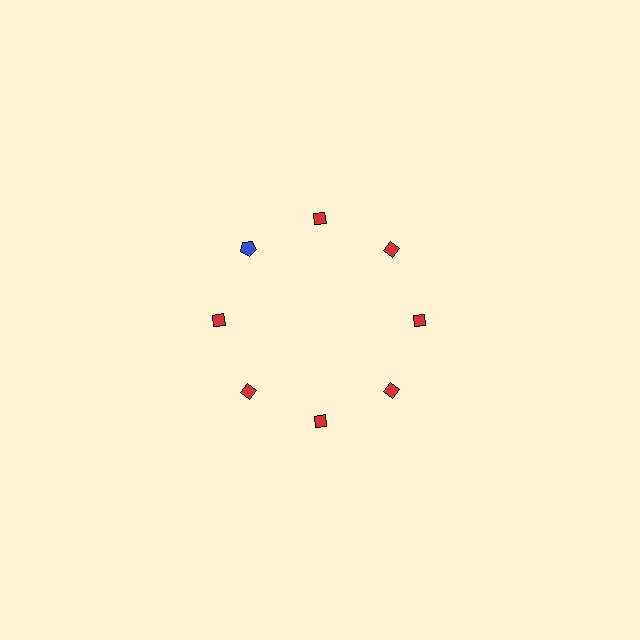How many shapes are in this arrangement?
There are 8 shapes arranged in a ring pattern.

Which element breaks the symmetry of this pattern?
The blue pentagon at roughly the 10 o'clock position breaks the symmetry. All other shapes are red diamonds.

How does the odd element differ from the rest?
It differs in both color (blue instead of red) and shape (pentagon instead of diamond).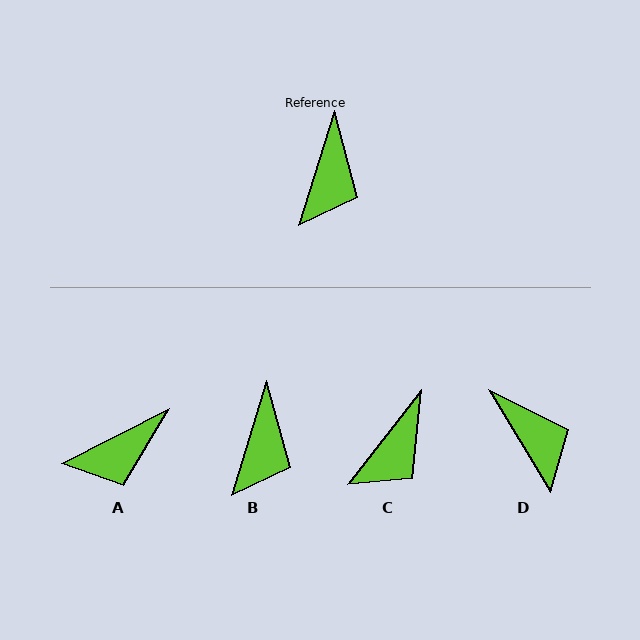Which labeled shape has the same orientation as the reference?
B.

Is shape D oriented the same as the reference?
No, it is off by about 48 degrees.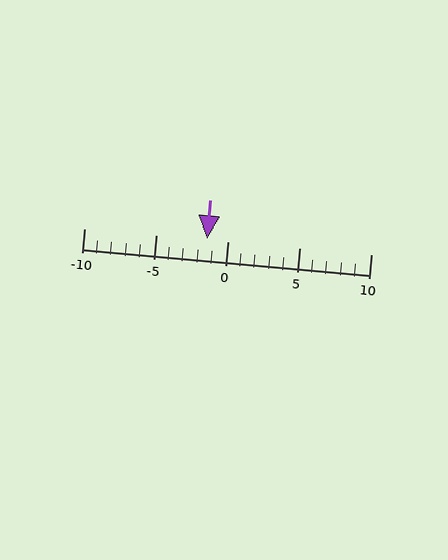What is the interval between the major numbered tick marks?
The major tick marks are spaced 5 units apart.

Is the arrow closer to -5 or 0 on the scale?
The arrow is closer to 0.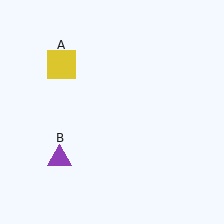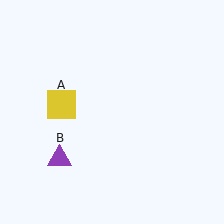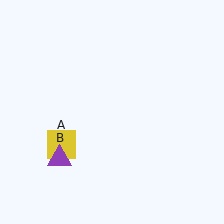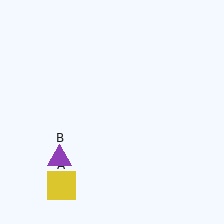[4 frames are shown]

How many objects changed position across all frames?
1 object changed position: yellow square (object A).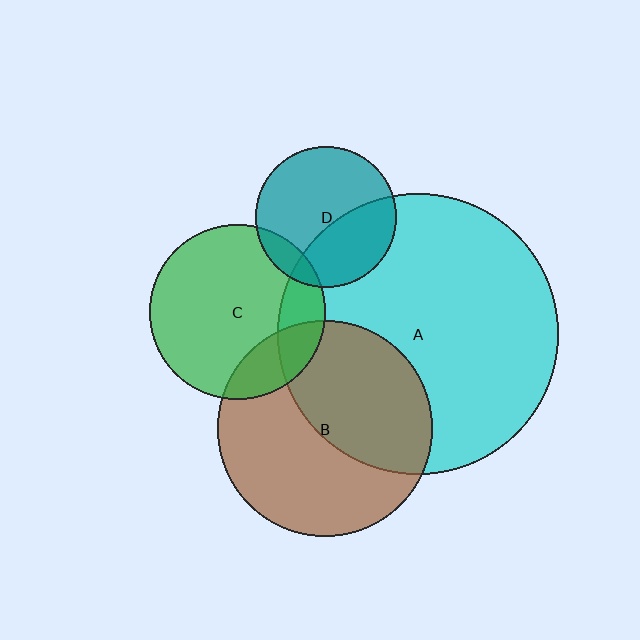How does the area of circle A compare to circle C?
Approximately 2.6 times.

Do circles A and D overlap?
Yes.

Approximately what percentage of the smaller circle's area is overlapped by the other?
Approximately 35%.